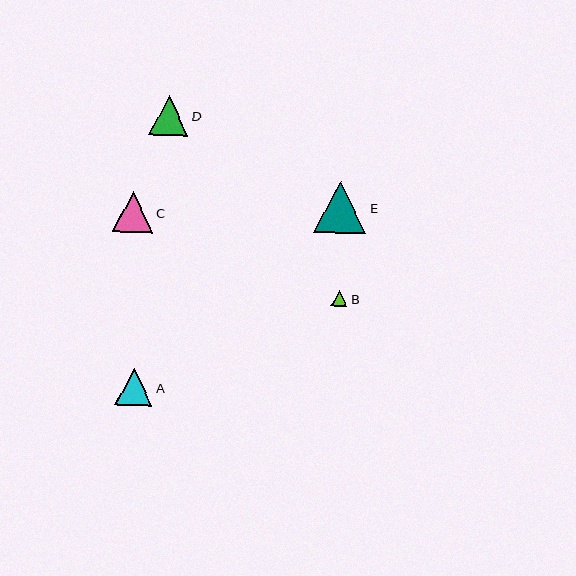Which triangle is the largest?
Triangle E is the largest with a size of approximately 52 pixels.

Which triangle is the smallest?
Triangle B is the smallest with a size of approximately 16 pixels.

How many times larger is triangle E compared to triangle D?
Triangle E is approximately 1.3 times the size of triangle D.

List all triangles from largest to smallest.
From largest to smallest: E, C, D, A, B.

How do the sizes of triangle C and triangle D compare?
Triangle C and triangle D are approximately the same size.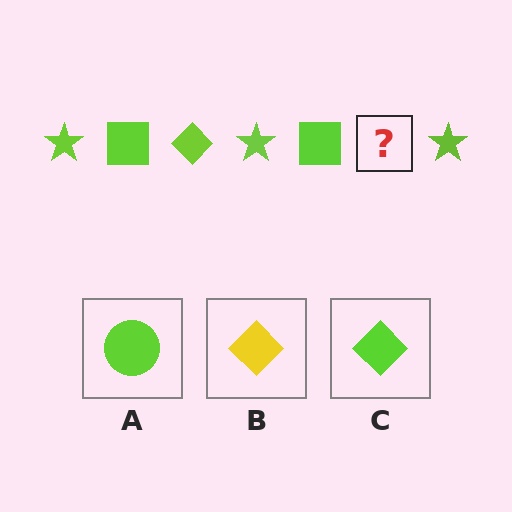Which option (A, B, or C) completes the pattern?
C.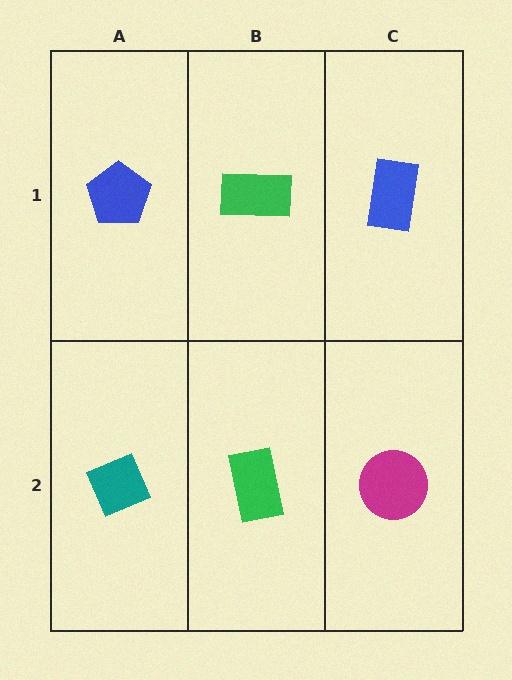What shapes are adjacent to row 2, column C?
A blue rectangle (row 1, column C), a green rectangle (row 2, column B).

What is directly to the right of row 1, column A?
A green rectangle.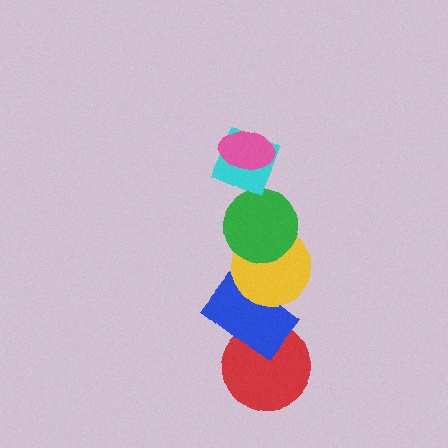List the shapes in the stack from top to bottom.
From top to bottom: the pink ellipse, the cyan diamond, the green circle, the yellow circle, the blue rectangle, the red circle.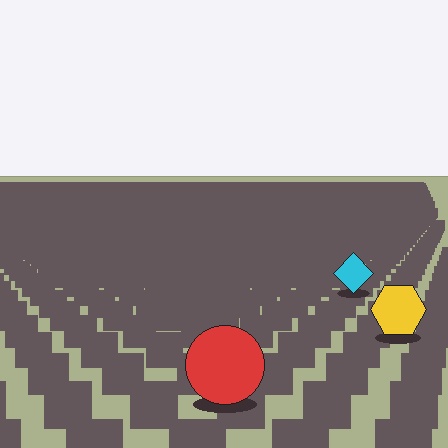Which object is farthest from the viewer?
The cyan diamond is farthest from the viewer. It appears smaller and the ground texture around it is denser.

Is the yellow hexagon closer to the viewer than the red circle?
No. The red circle is closer — you can tell from the texture gradient: the ground texture is coarser near it.